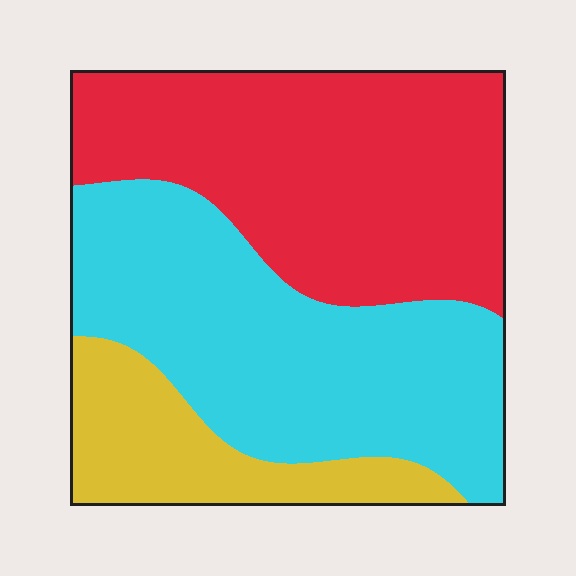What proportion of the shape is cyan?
Cyan takes up between a third and a half of the shape.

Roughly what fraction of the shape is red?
Red covers around 40% of the shape.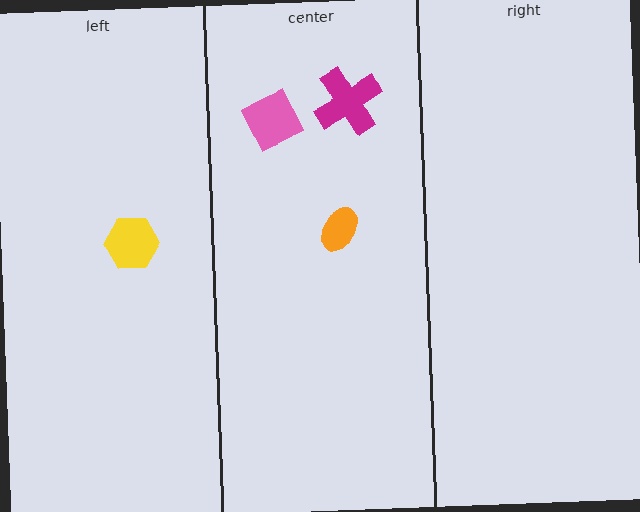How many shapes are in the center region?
3.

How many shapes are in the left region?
1.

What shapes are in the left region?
The yellow hexagon.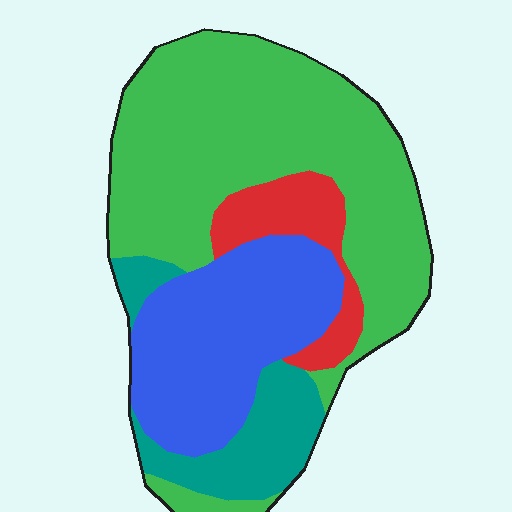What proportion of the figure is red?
Red covers roughly 10% of the figure.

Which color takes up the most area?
Green, at roughly 50%.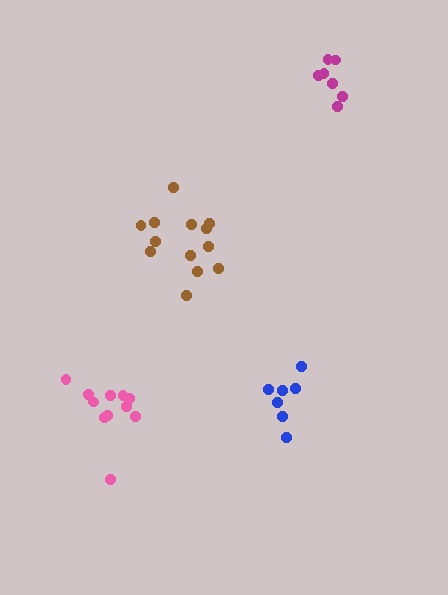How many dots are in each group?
Group 1: 13 dots, Group 2: 7 dots, Group 3: 11 dots, Group 4: 7 dots (38 total).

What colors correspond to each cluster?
The clusters are colored: brown, blue, pink, magenta.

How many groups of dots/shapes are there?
There are 4 groups.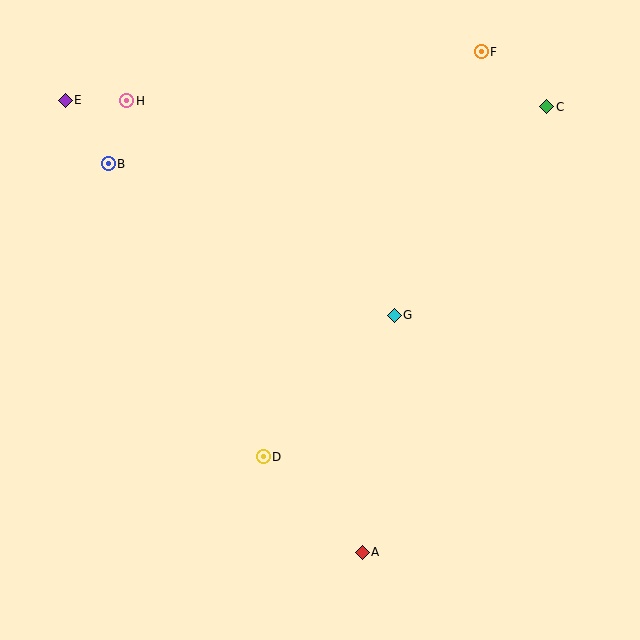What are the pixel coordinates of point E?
Point E is at (65, 100).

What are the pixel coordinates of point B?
Point B is at (108, 164).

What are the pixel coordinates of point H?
Point H is at (127, 101).